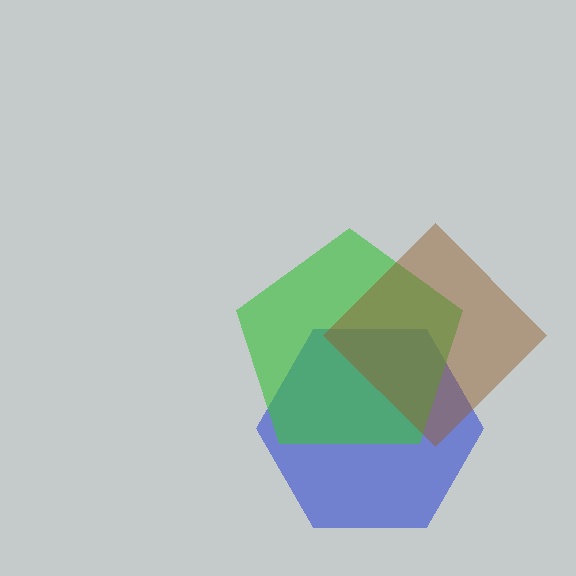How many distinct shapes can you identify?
There are 3 distinct shapes: a blue hexagon, a green pentagon, a brown diamond.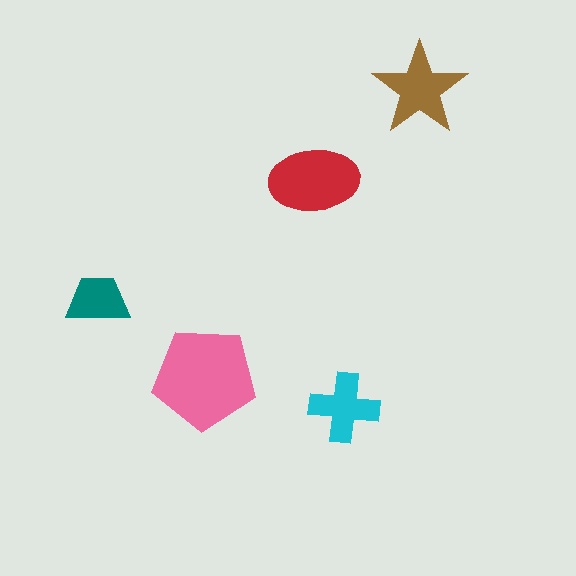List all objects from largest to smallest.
The pink pentagon, the red ellipse, the brown star, the cyan cross, the teal trapezoid.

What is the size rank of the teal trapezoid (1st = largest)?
5th.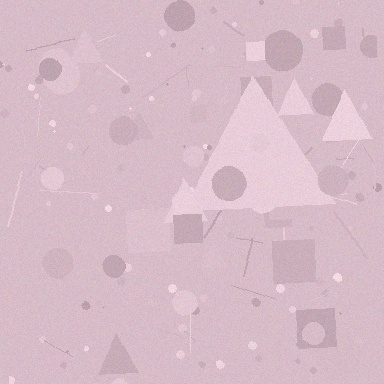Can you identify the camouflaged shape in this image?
The camouflaged shape is a triangle.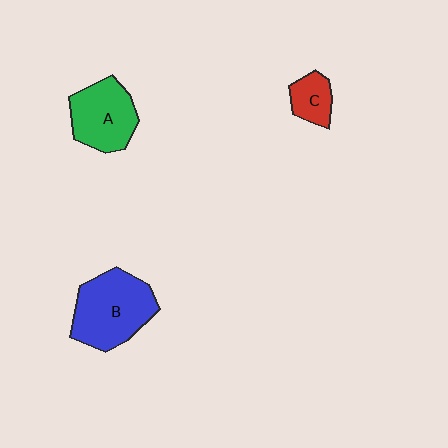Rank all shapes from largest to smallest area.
From largest to smallest: B (blue), A (green), C (red).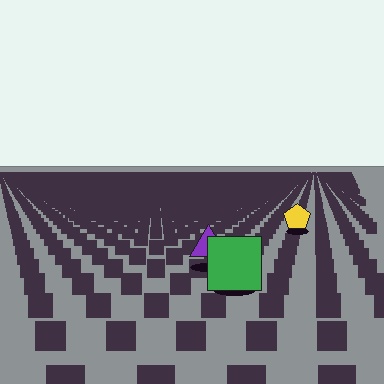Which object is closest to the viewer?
The green square is closest. The texture marks near it are larger and more spread out.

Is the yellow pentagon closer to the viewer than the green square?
No. The green square is closer — you can tell from the texture gradient: the ground texture is coarser near it.